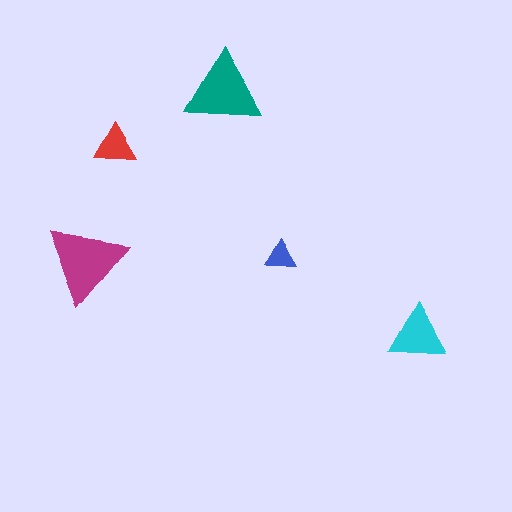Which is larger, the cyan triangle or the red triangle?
The cyan one.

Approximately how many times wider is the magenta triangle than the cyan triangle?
About 1.5 times wider.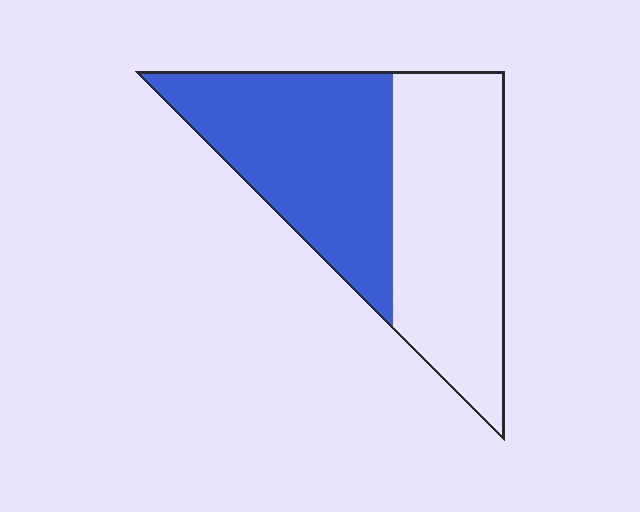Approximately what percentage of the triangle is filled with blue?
Approximately 50%.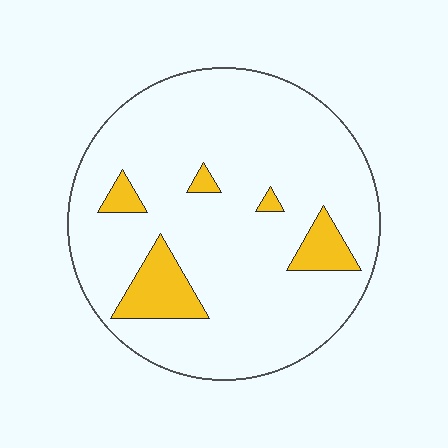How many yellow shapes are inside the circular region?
5.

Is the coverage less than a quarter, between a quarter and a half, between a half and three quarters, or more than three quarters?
Less than a quarter.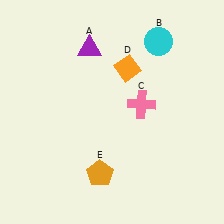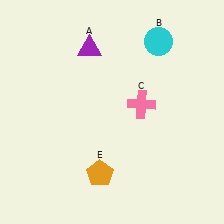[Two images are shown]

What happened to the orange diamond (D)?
The orange diamond (D) was removed in Image 2. It was in the top-right area of Image 1.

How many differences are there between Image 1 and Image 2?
There is 1 difference between the two images.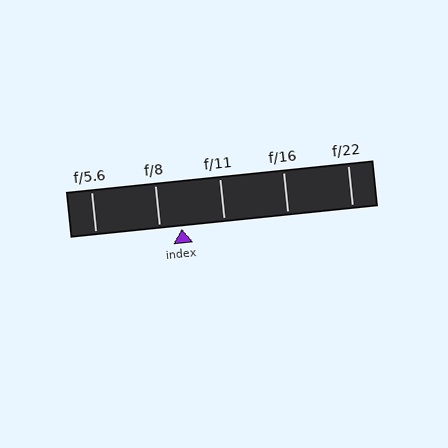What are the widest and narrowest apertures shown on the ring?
The widest aperture shown is f/5.6 and the narrowest is f/22.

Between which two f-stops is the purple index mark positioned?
The index mark is between f/8 and f/11.